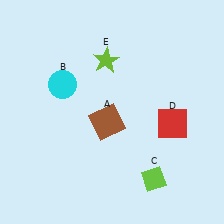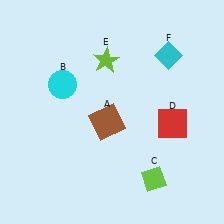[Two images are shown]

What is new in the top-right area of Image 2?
A cyan diamond (F) was added in the top-right area of Image 2.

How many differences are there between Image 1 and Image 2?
There is 1 difference between the two images.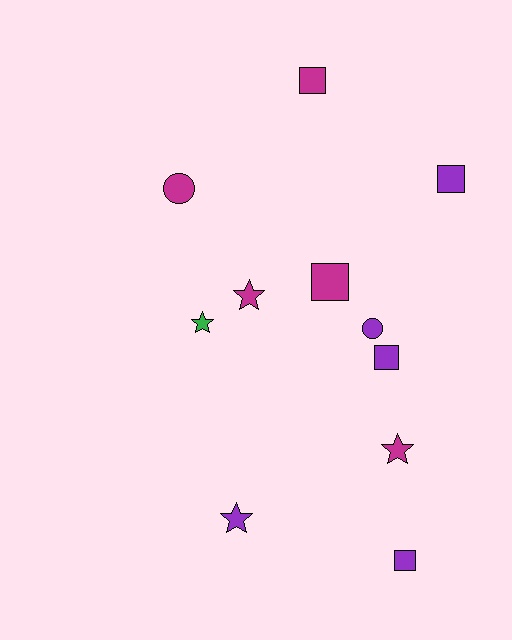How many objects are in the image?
There are 11 objects.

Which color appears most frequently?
Purple, with 5 objects.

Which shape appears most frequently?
Square, with 5 objects.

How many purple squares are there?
There are 3 purple squares.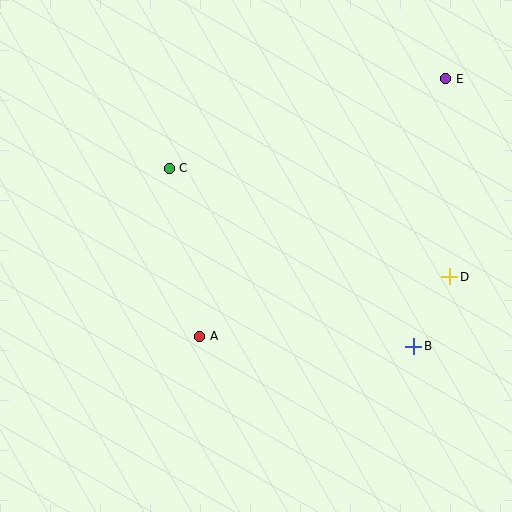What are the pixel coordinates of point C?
Point C is at (169, 168).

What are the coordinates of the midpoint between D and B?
The midpoint between D and B is at (432, 311).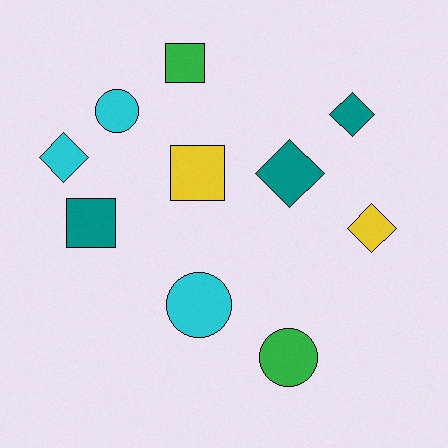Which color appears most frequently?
Cyan, with 3 objects.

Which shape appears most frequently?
Diamond, with 4 objects.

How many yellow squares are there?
There is 1 yellow square.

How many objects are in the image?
There are 10 objects.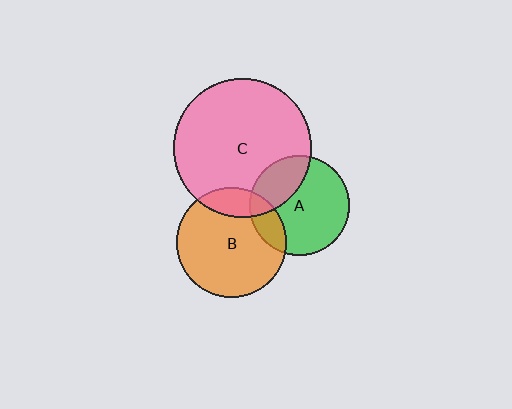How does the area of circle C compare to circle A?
Approximately 1.9 times.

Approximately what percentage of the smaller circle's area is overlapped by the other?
Approximately 30%.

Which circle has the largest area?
Circle C (pink).